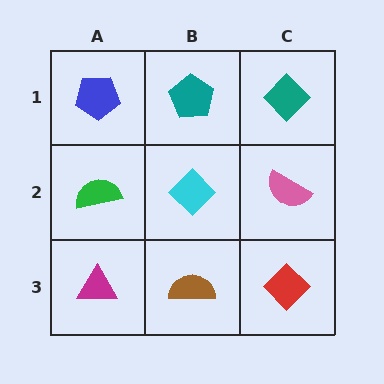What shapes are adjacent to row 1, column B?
A cyan diamond (row 2, column B), a blue pentagon (row 1, column A), a teal diamond (row 1, column C).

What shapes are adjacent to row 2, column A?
A blue pentagon (row 1, column A), a magenta triangle (row 3, column A), a cyan diamond (row 2, column B).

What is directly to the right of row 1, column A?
A teal pentagon.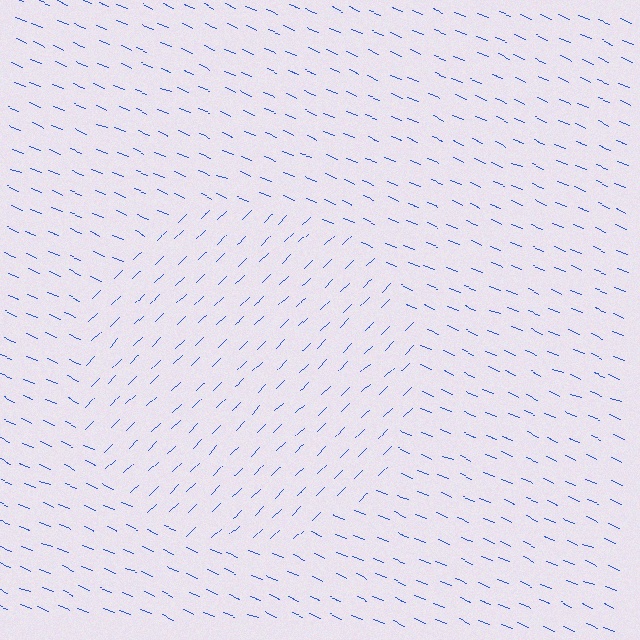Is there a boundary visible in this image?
Yes, there is a texture boundary formed by a change in line orientation.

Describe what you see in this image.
The image is filled with small blue line segments. A circle region in the image has lines oriented differently from the surrounding lines, creating a visible texture boundary.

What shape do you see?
I see a circle.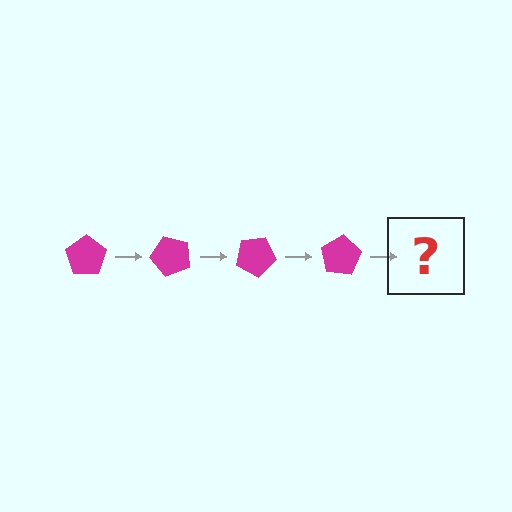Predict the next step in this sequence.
The next step is a magenta pentagon rotated 200 degrees.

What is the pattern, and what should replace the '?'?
The pattern is that the pentagon rotates 50 degrees each step. The '?' should be a magenta pentagon rotated 200 degrees.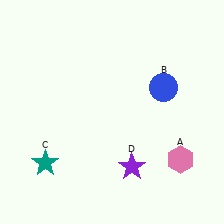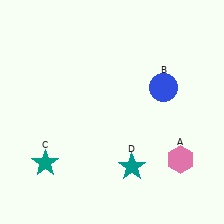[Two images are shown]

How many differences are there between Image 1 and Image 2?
There is 1 difference between the two images.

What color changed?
The star (D) changed from purple in Image 1 to teal in Image 2.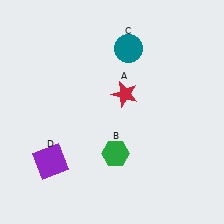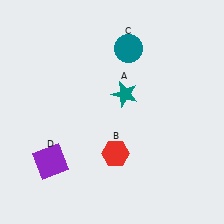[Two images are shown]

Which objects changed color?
A changed from red to teal. B changed from green to red.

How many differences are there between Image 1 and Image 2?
There are 2 differences between the two images.